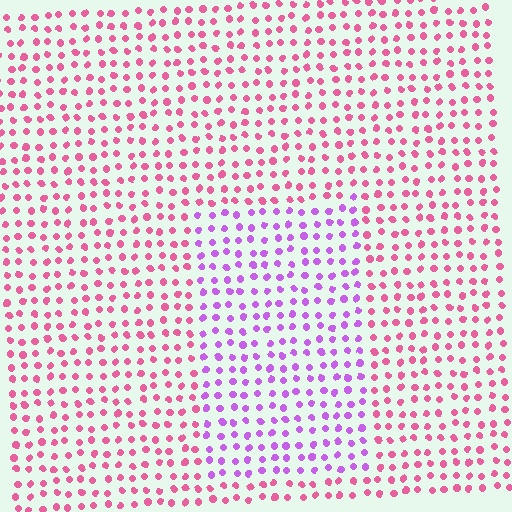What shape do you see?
I see a rectangle.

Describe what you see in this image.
The image is filled with small pink elements in a uniform arrangement. A rectangle-shaped region is visible where the elements are tinted to a slightly different hue, forming a subtle color boundary.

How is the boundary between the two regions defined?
The boundary is defined purely by a slight shift in hue (about 47 degrees). Spacing, size, and orientation are identical on both sides.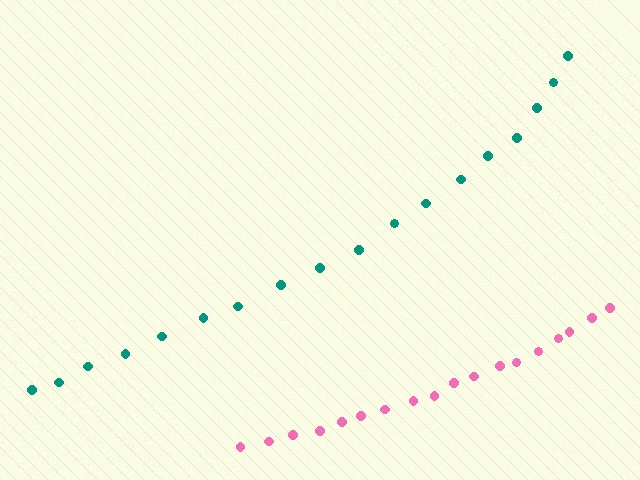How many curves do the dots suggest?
There are 2 distinct paths.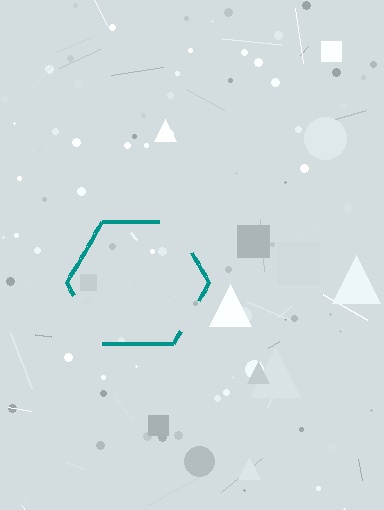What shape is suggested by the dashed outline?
The dashed outline suggests a hexagon.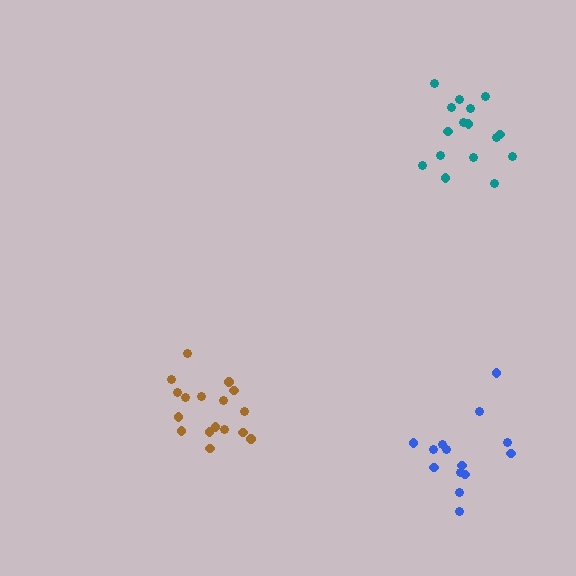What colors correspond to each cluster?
The clusters are colored: brown, blue, teal.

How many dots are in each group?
Group 1: 17 dots, Group 2: 14 dots, Group 3: 16 dots (47 total).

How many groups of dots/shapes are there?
There are 3 groups.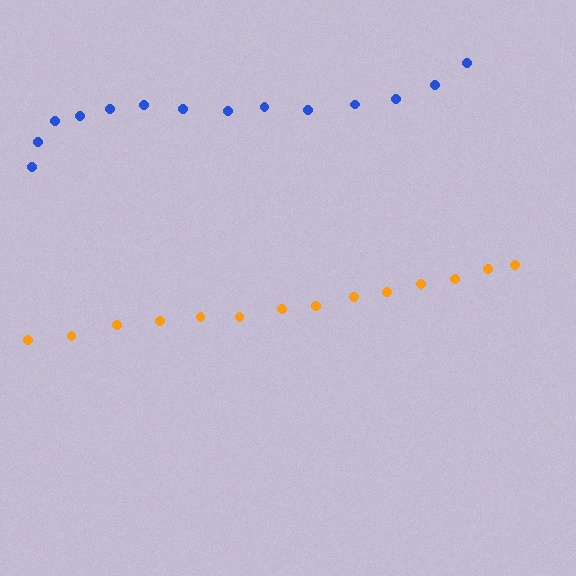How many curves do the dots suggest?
There are 2 distinct paths.